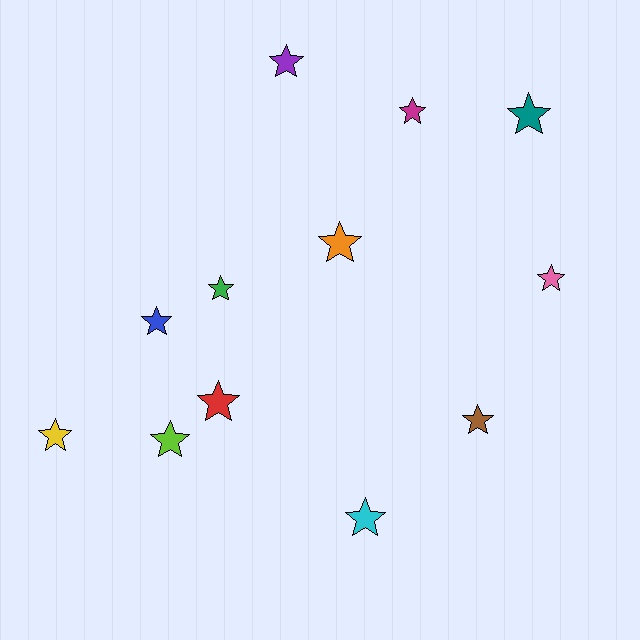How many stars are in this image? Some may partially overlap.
There are 12 stars.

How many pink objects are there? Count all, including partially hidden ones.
There is 1 pink object.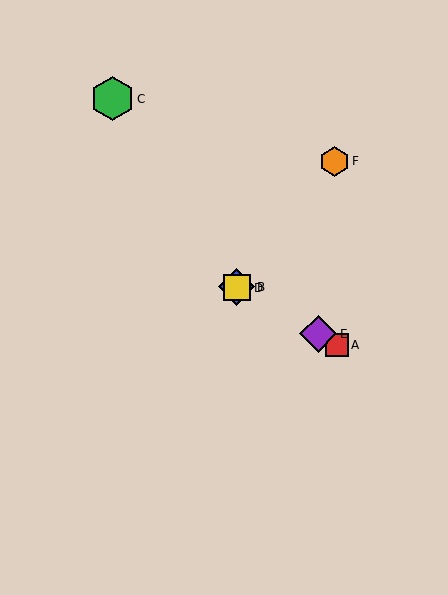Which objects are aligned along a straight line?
Objects A, B, D, E are aligned along a straight line.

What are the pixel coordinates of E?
Object E is at (318, 334).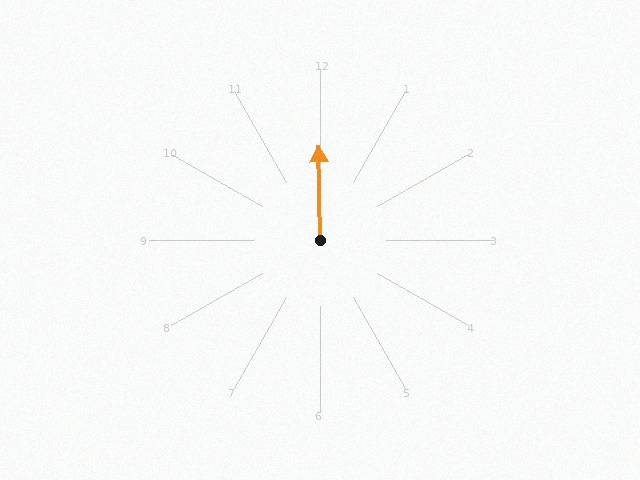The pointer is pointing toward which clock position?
Roughly 12 o'clock.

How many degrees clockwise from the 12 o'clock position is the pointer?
Approximately 359 degrees.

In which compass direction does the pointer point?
North.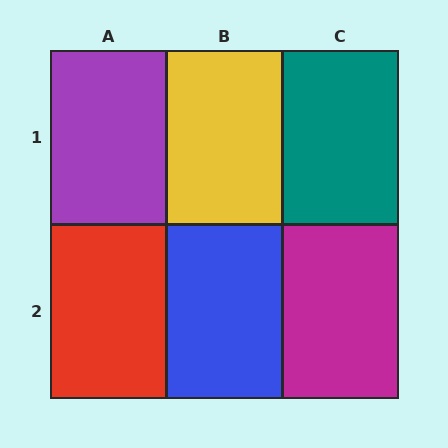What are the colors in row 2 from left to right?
Red, blue, magenta.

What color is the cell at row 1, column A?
Purple.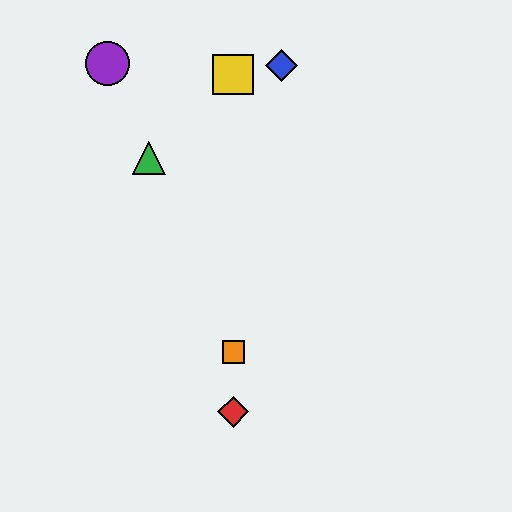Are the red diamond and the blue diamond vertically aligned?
No, the red diamond is at x≈233 and the blue diamond is at x≈282.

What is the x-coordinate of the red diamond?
The red diamond is at x≈233.